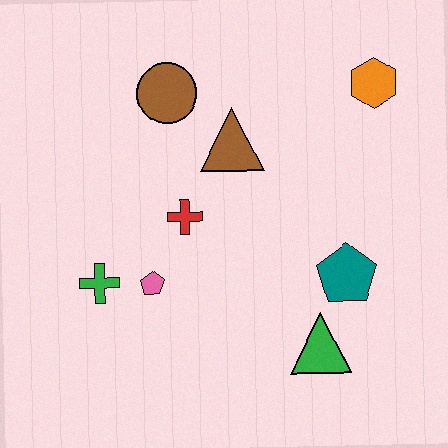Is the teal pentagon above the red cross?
No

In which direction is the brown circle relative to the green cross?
The brown circle is above the green cross.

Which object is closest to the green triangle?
The teal pentagon is closest to the green triangle.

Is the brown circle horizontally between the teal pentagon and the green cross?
Yes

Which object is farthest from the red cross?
The orange hexagon is farthest from the red cross.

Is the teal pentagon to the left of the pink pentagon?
No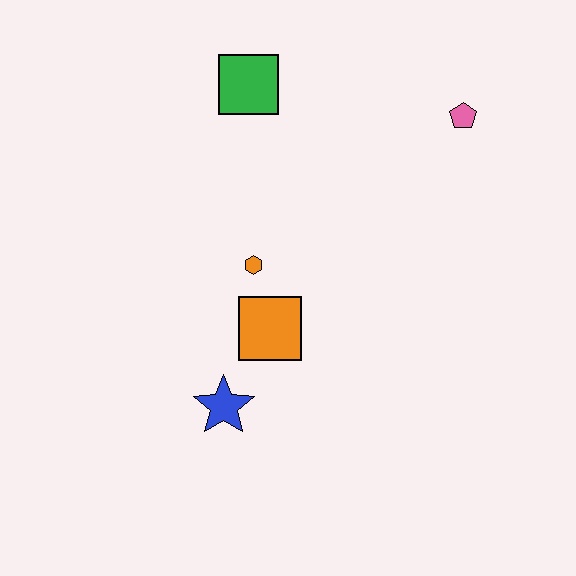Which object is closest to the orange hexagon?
The orange square is closest to the orange hexagon.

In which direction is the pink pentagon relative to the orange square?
The pink pentagon is above the orange square.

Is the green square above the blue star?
Yes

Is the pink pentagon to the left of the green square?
No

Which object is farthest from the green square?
The blue star is farthest from the green square.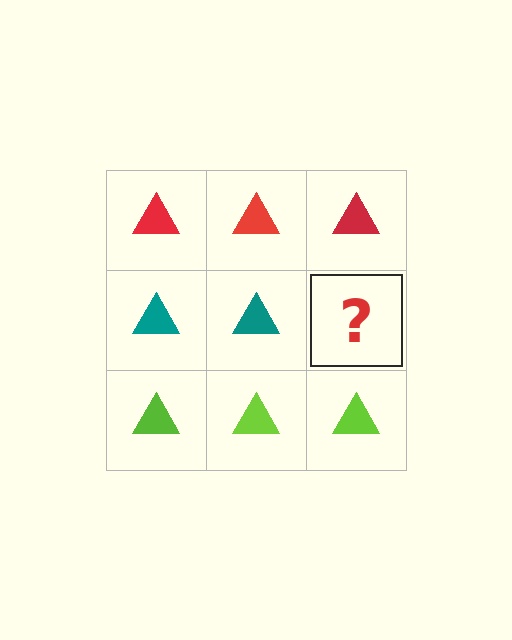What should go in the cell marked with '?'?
The missing cell should contain a teal triangle.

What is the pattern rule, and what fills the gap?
The rule is that each row has a consistent color. The gap should be filled with a teal triangle.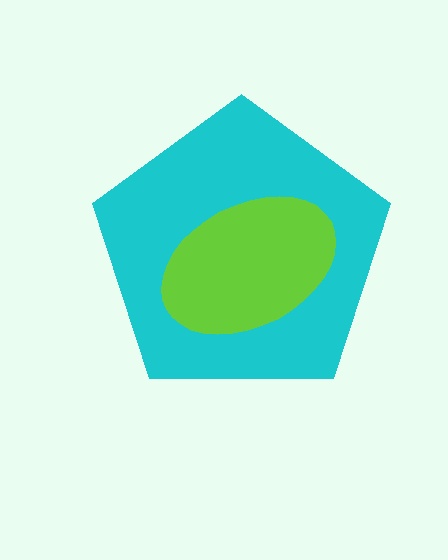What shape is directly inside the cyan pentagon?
The lime ellipse.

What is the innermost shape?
The lime ellipse.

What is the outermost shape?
The cyan pentagon.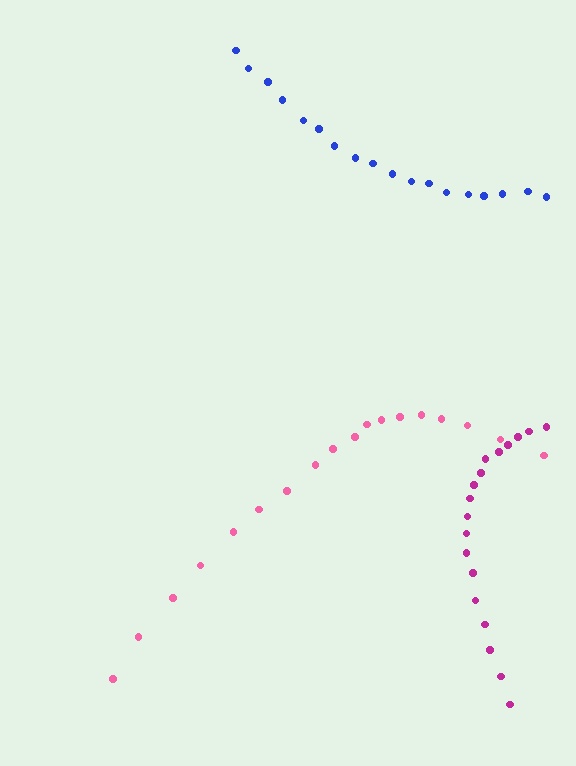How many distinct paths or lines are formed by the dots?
There are 3 distinct paths.